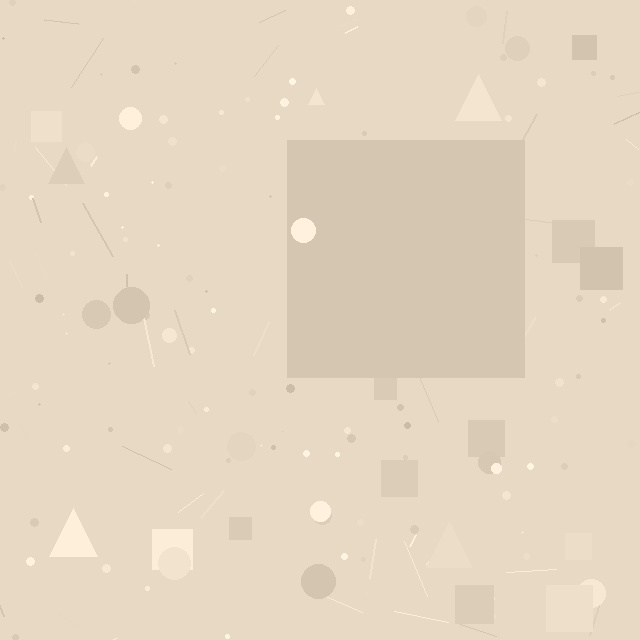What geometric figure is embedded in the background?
A square is embedded in the background.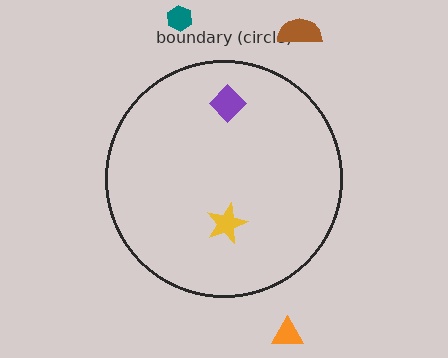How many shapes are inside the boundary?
2 inside, 3 outside.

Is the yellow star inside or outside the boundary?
Inside.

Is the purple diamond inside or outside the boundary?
Inside.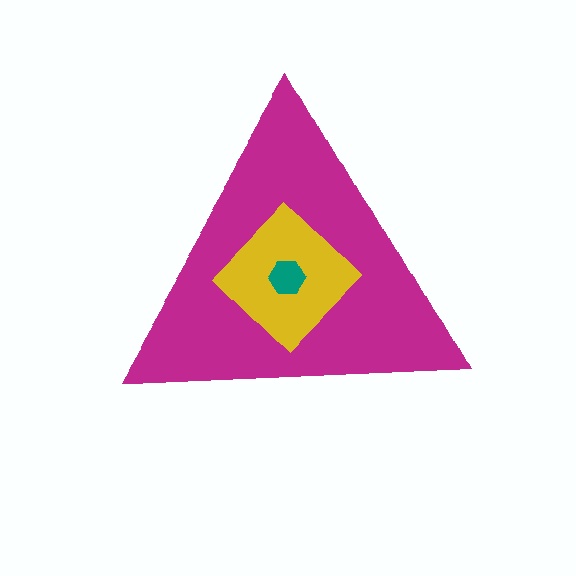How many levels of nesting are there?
3.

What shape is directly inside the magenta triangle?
The yellow diamond.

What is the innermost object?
The teal hexagon.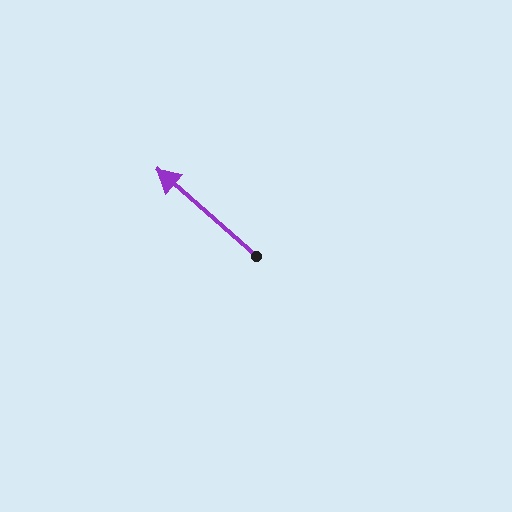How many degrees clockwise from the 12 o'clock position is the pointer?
Approximately 311 degrees.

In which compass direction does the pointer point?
Northwest.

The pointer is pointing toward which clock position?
Roughly 10 o'clock.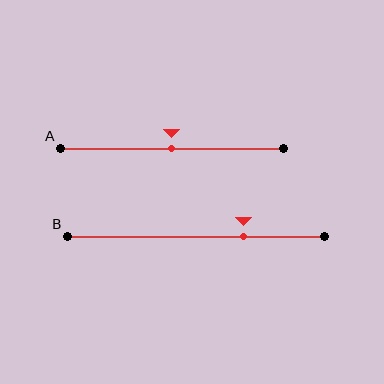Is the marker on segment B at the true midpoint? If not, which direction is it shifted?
No, the marker on segment B is shifted to the right by about 19% of the segment length.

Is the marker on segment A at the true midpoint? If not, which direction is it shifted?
Yes, the marker on segment A is at the true midpoint.